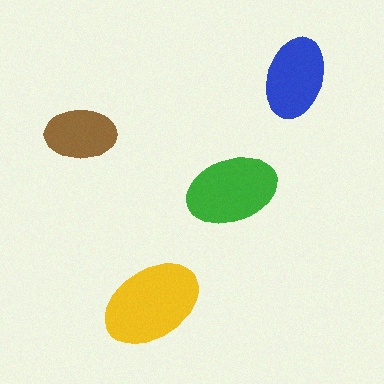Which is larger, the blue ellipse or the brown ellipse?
The blue one.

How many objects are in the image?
There are 4 objects in the image.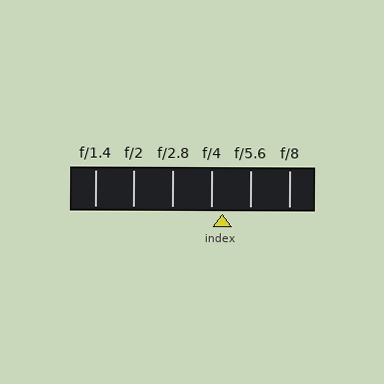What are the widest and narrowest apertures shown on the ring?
The widest aperture shown is f/1.4 and the narrowest is f/8.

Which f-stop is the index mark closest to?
The index mark is closest to f/4.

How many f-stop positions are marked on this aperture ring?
There are 6 f-stop positions marked.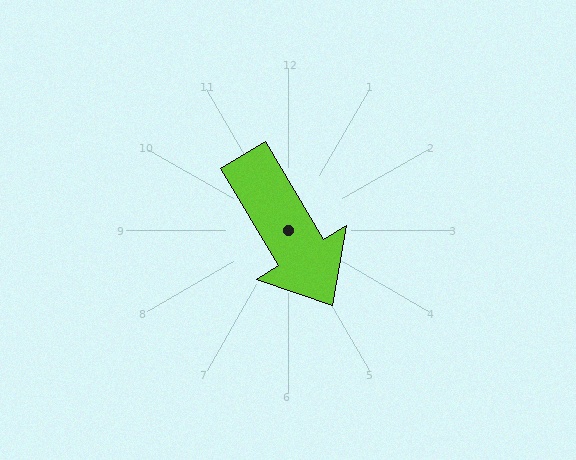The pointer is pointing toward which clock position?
Roughly 5 o'clock.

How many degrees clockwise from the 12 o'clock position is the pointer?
Approximately 149 degrees.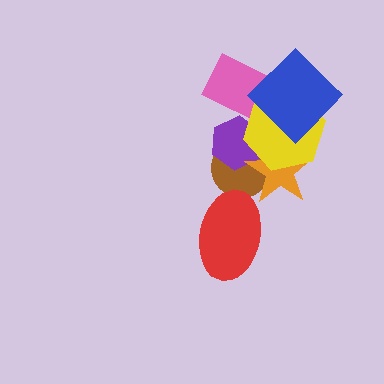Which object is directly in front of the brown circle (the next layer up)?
The purple hexagon is directly in front of the brown circle.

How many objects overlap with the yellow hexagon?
5 objects overlap with the yellow hexagon.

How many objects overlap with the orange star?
3 objects overlap with the orange star.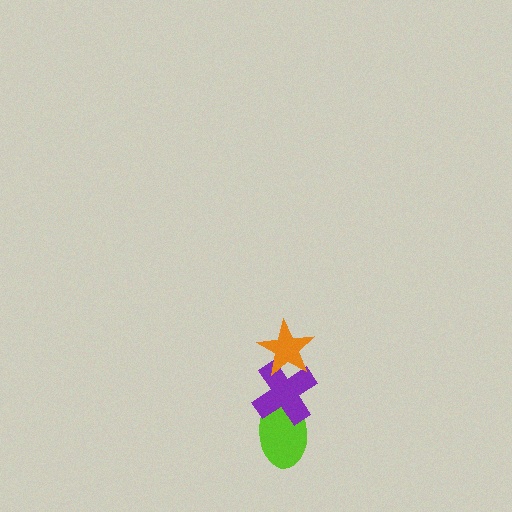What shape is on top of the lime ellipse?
The purple cross is on top of the lime ellipse.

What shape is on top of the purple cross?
The orange star is on top of the purple cross.